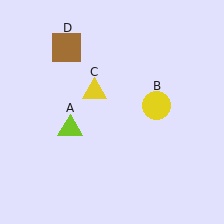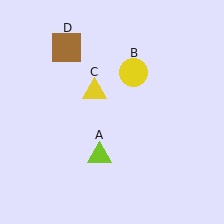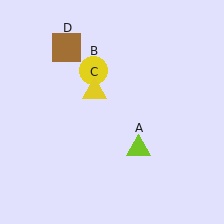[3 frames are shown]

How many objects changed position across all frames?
2 objects changed position: lime triangle (object A), yellow circle (object B).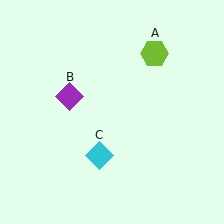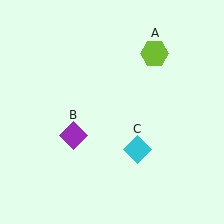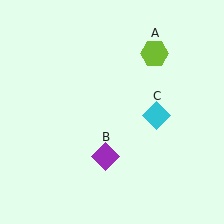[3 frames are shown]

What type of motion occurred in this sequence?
The purple diamond (object B), cyan diamond (object C) rotated counterclockwise around the center of the scene.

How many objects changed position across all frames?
2 objects changed position: purple diamond (object B), cyan diamond (object C).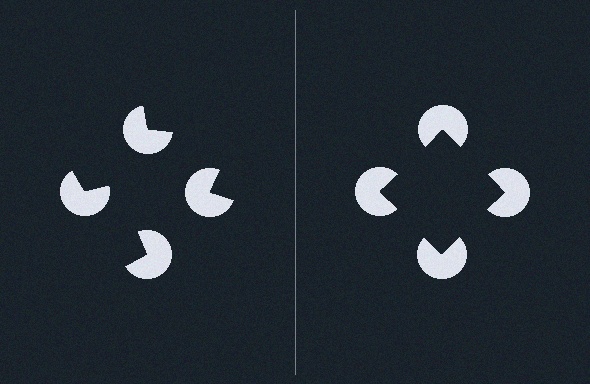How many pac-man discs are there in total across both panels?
8 — 4 on each side.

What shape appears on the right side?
An illusory square.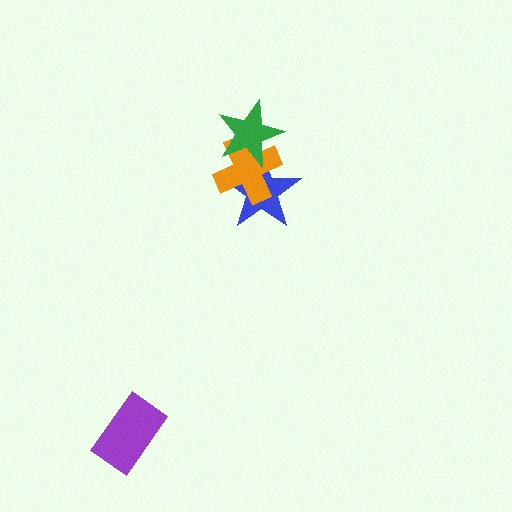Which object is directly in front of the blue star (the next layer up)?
The orange cross is directly in front of the blue star.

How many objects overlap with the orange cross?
2 objects overlap with the orange cross.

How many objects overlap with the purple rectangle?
0 objects overlap with the purple rectangle.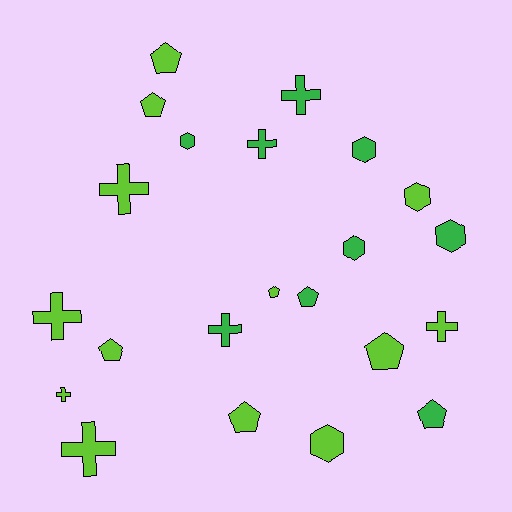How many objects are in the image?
There are 22 objects.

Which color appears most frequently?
Lime, with 13 objects.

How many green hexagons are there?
There are 4 green hexagons.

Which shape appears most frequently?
Cross, with 8 objects.